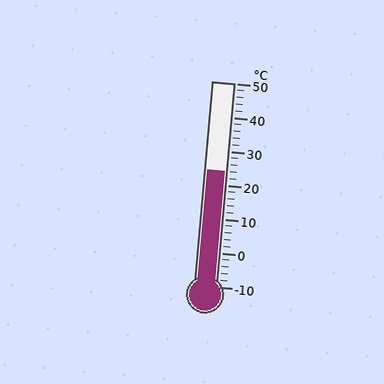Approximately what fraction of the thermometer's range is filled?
The thermometer is filled to approximately 55% of its range.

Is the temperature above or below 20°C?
The temperature is above 20°C.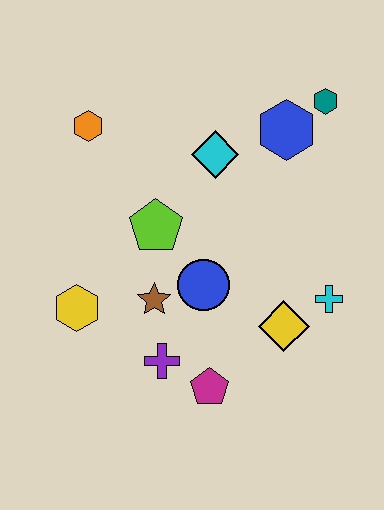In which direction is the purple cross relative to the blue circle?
The purple cross is below the blue circle.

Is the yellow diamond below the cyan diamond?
Yes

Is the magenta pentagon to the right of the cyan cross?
No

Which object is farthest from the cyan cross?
The orange hexagon is farthest from the cyan cross.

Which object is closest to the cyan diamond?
The blue hexagon is closest to the cyan diamond.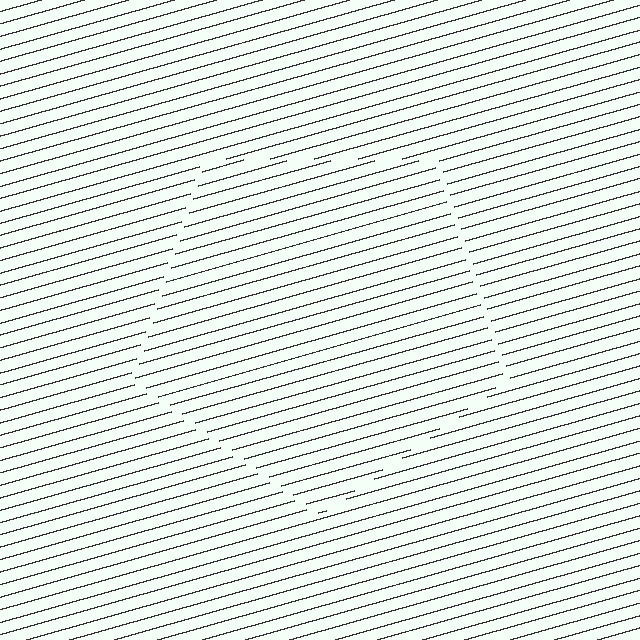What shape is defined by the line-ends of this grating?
An illusory pentagon. The interior of the shape contains the same grating, shifted by half a period — the contour is defined by the phase discontinuity where line-ends from the inner and outer gratings abut.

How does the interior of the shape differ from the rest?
The interior of the shape contains the same grating, shifted by half a period — the contour is defined by the phase discontinuity where line-ends from the inner and outer gratings abut.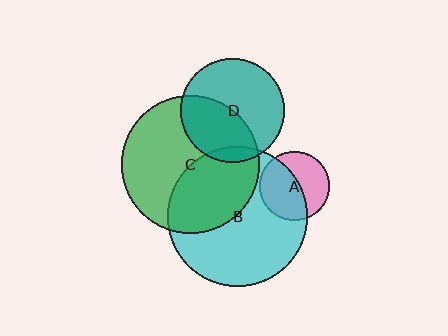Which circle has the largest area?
Circle B (cyan).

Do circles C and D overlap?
Yes.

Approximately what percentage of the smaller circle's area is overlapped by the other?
Approximately 40%.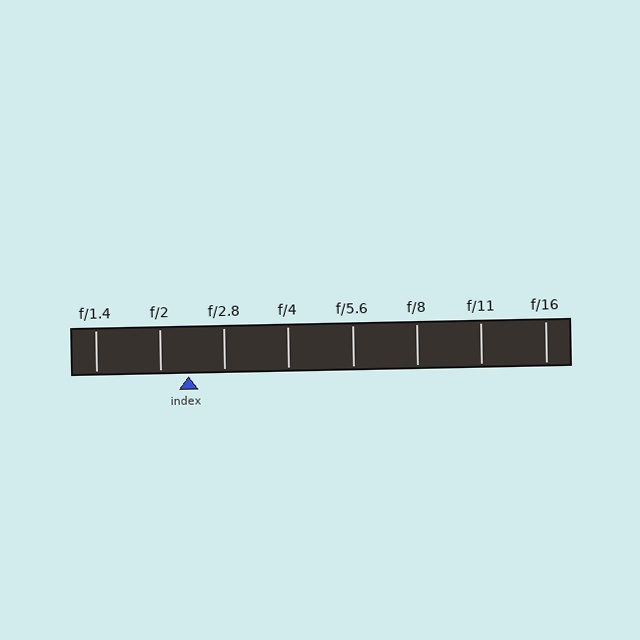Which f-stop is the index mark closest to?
The index mark is closest to f/2.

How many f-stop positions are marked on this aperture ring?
There are 8 f-stop positions marked.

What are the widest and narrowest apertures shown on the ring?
The widest aperture shown is f/1.4 and the narrowest is f/16.